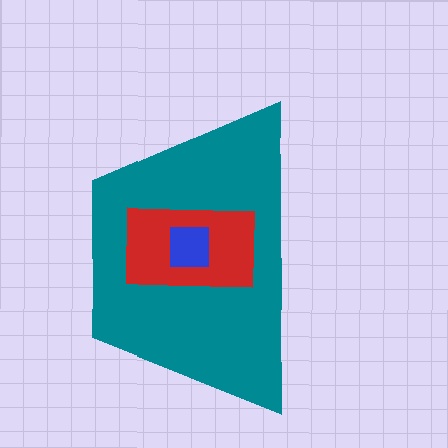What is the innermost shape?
The blue square.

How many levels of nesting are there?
3.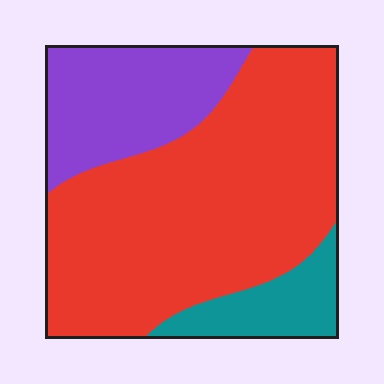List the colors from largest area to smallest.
From largest to smallest: red, purple, teal.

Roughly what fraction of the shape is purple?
Purple takes up about one quarter (1/4) of the shape.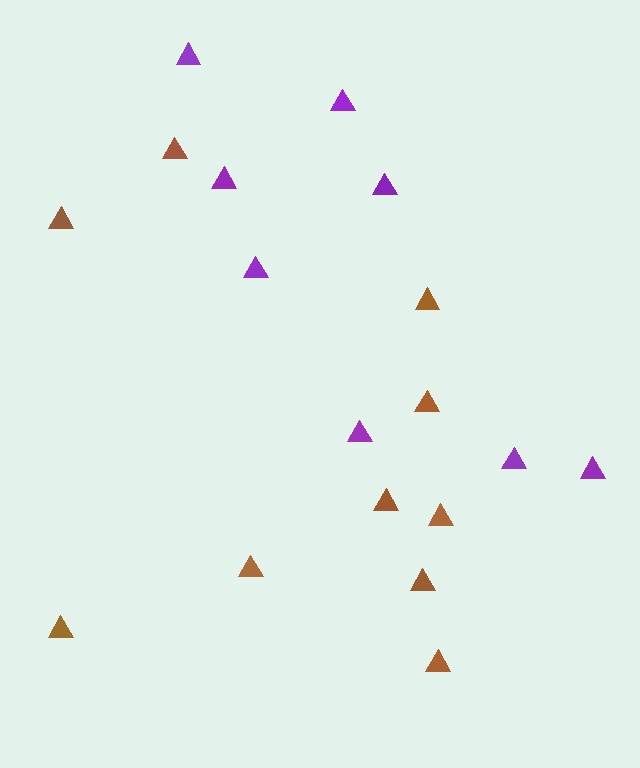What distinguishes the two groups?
There are 2 groups: one group of purple triangles (8) and one group of brown triangles (10).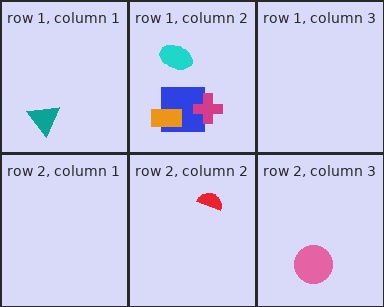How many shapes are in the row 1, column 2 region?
4.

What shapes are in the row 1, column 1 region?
The teal triangle.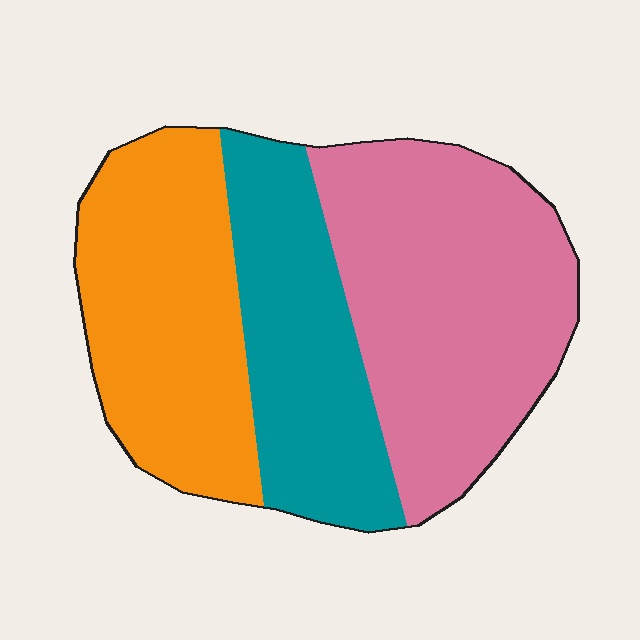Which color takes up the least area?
Teal, at roughly 25%.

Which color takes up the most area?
Pink, at roughly 40%.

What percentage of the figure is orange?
Orange takes up about one third (1/3) of the figure.